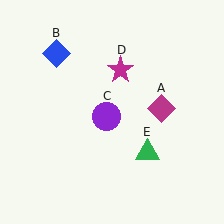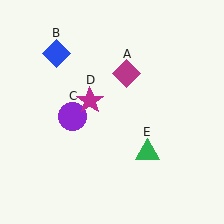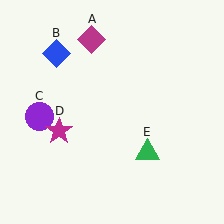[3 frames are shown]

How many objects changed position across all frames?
3 objects changed position: magenta diamond (object A), purple circle (object C), magenta star (object D).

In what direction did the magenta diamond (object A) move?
The magenta diamond (object A) moved up and to the left.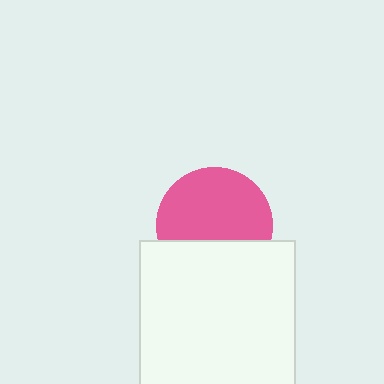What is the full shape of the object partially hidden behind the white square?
The partially hidden object is a pink circle.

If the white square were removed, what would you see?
You would see the complete pink circle.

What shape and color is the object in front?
The object in front is a white square.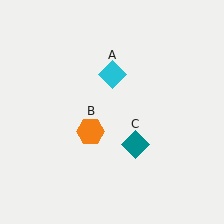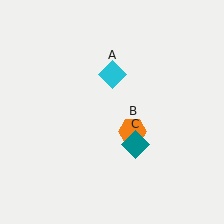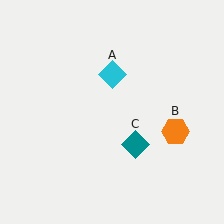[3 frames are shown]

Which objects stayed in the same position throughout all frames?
Cyan diamond (object A) and teal diamond (object C) remained stationary.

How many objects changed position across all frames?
1 object changed position: orange hexagon (object B).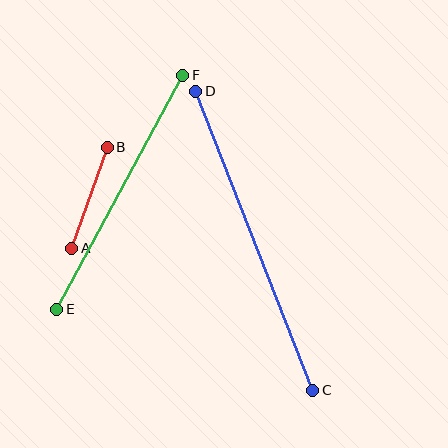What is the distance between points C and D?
The distance is approximately 321 pixels.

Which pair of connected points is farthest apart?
Points C and D are farthest apart.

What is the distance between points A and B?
The distance is approximately 107 pixels.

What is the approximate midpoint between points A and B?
The midpoint is at approximately (90, 198) pixels.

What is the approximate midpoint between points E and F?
The midpoint is at approximately (120, 192) pixels.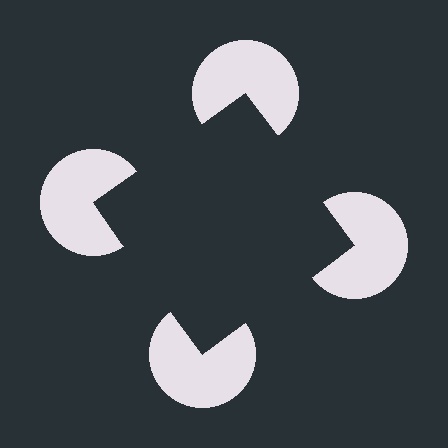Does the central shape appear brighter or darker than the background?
It typically appears slightly darker than the background, even though no actual brightness change is drawn.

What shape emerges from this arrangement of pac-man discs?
An illusory square — its edges are inferred from the aligned wedge cuts in the pac-man discs, not physically drawn.